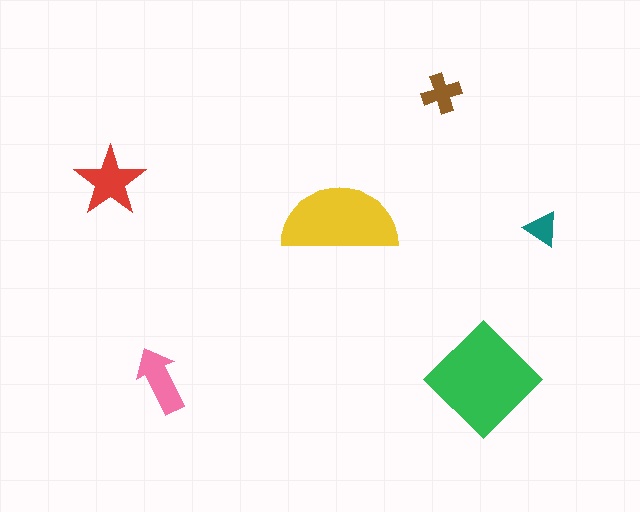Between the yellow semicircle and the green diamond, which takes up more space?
The green diamond.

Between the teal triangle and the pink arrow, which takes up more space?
The pink arrow.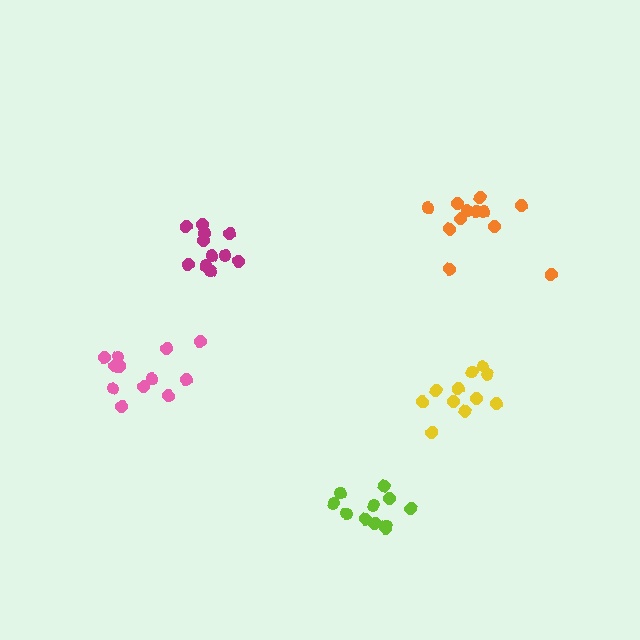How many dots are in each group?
Group 1: 12 dots, Group 2: 11 dots, Group 3: 13 dots, Group 4: 11 dots, Group 5: 11 dots (58 total).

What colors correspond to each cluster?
The clusters are colored: orange, magenta, pink, yellow, lime.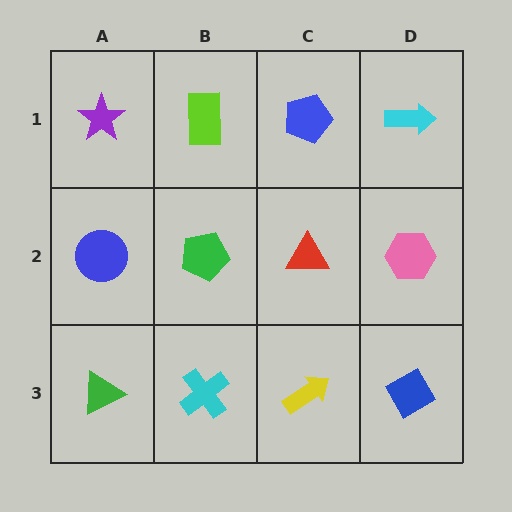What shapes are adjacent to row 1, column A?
A blue circle (row 2, column A), a lime rectangle (row 1, column B).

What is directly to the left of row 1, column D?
A blue pentagon.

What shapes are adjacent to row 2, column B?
A lime rectangle (row 1, column B), a cyan cross (row 3, column B), a blue circle (row 2, column A), a red triangle (row 2, column C).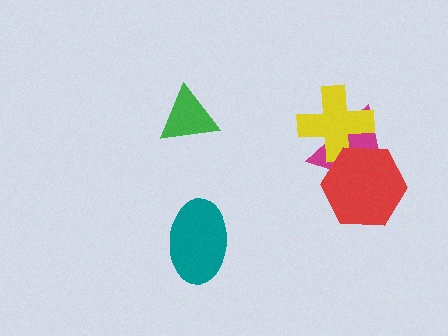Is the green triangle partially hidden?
No, no other shape covers it.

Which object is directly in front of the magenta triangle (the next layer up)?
The yellow cross is directly in front of the magenta triangle.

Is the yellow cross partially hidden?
Yes, it is partially covered by another shape.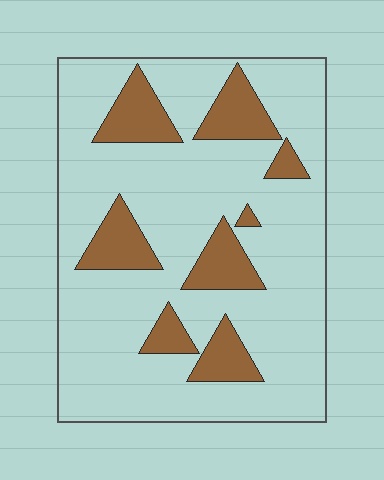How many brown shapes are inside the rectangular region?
8.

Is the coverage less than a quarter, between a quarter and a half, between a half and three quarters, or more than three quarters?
Less than a quarter.